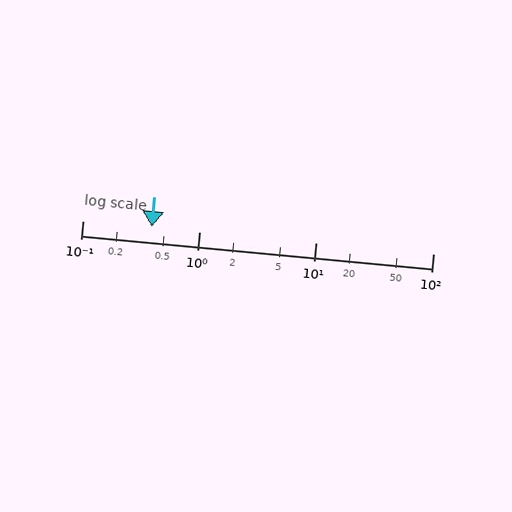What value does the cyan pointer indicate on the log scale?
The pointer indicates approximately 0.39.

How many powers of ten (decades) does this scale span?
The scale spans 3 decades, from 0.1 to 100.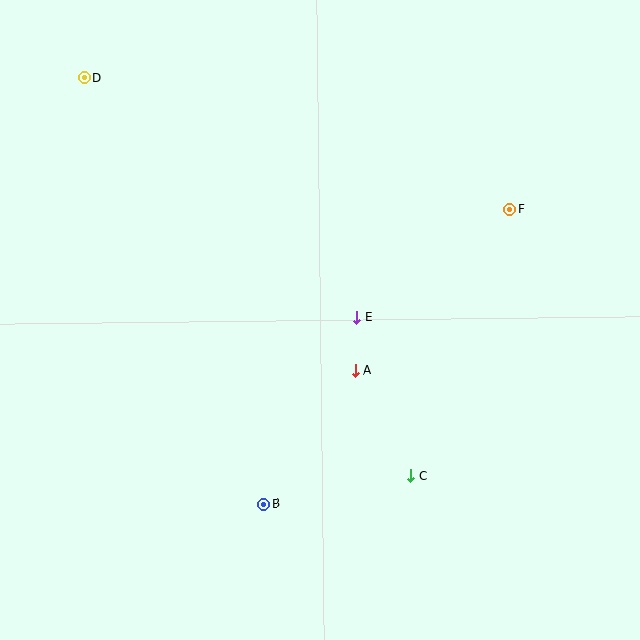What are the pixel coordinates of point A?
Point A is at (355, 370).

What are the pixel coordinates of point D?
Point D is at (85, 78).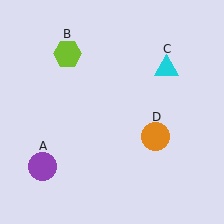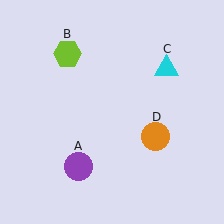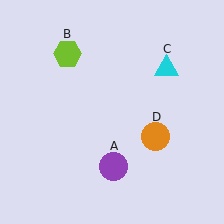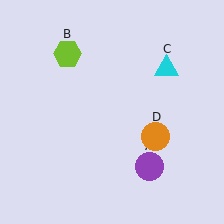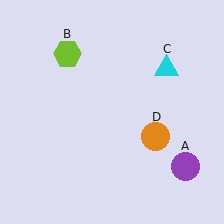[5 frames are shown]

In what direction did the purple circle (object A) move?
The purple circle (object A) moved right.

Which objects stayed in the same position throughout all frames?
Lime hexagon (object B) and cyan triangle (object C) and orange circle (object D) remained stationary.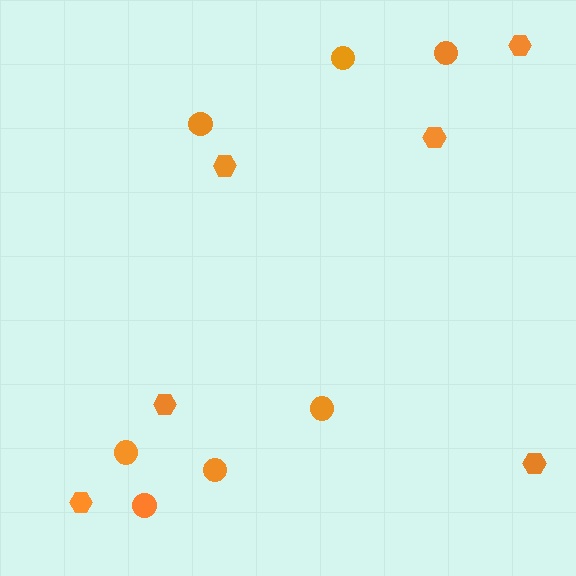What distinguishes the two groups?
There are 2 groups: one group of hexagons (6) and one group of circles (7).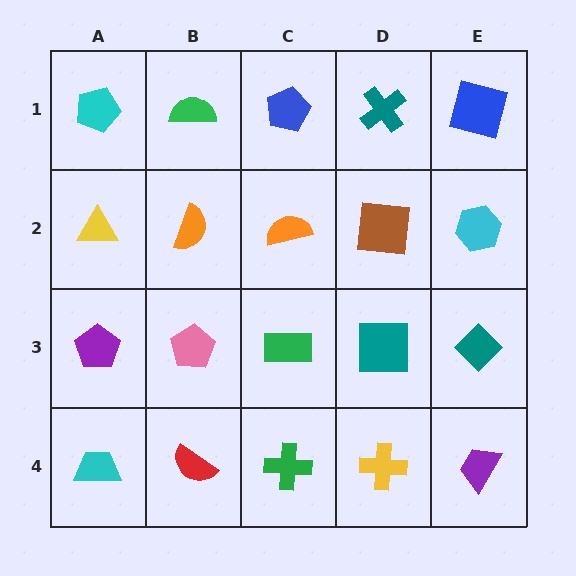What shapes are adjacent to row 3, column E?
A cyan hexagon (row 2, column E), a purple trapezoid (row 4, column E), a teal square (row 3, column D).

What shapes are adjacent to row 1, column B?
An orange semicircle (row 2, column B), a cyan pentagon (row 1, column A), a blue pentagon (row 1, column C).